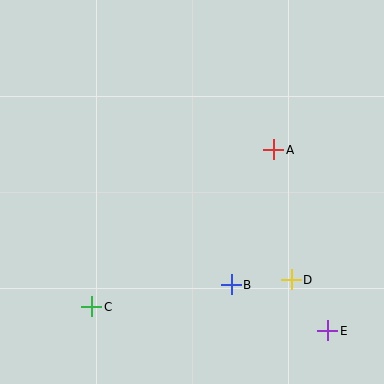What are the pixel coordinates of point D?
Point D is at (291, 280).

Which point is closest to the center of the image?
Point A at (274, 150) is closest to the center.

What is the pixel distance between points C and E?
The distance between C and E is 237 pixels.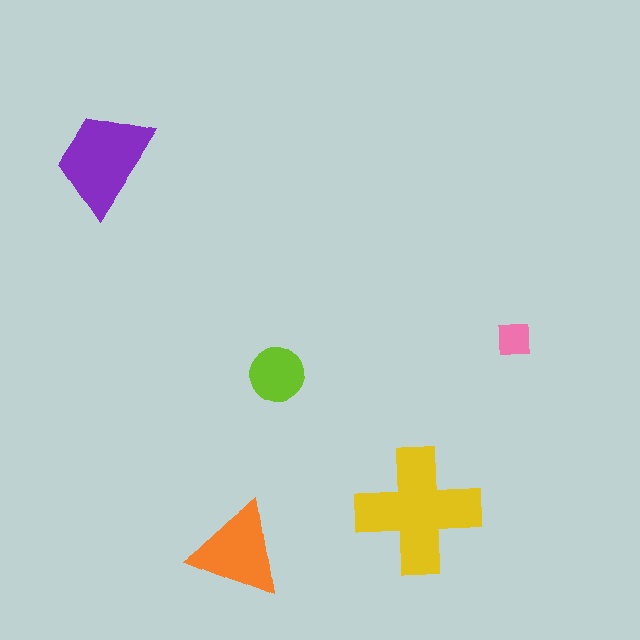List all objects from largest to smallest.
The yellow cross, the purple trapezoid, the orange triangle, the lime circle, the pink square.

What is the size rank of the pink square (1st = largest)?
5th.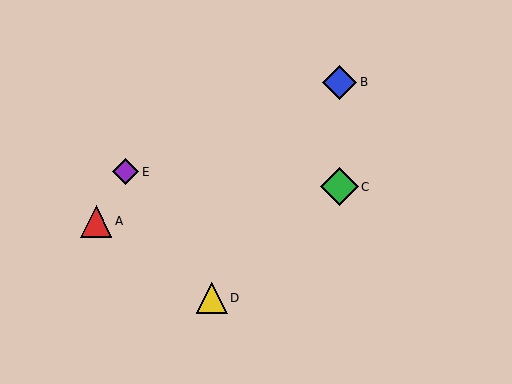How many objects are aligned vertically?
2 objects (B, C) are aligned vertically.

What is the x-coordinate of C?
Object C is at x≈339.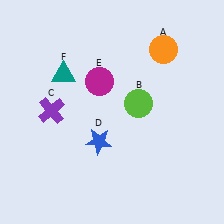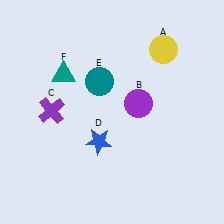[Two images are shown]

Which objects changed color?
A changed from orange to yellow. B changed from lime to purple. E changed from magenta to teal.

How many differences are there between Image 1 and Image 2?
There are 3 differences between the two images.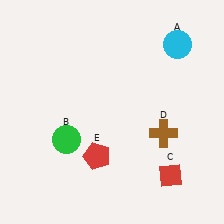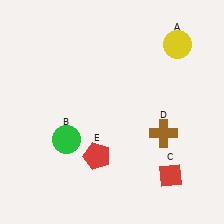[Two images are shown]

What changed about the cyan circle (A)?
In Image 1, A is cyan. In Image 2, it changed to yellow.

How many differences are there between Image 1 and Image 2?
There is 1 difference between the two images.